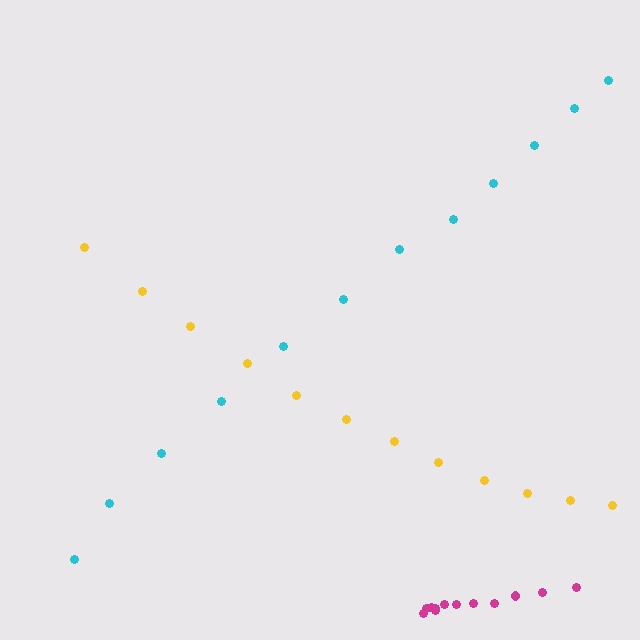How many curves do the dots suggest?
There are 3 distinct paths.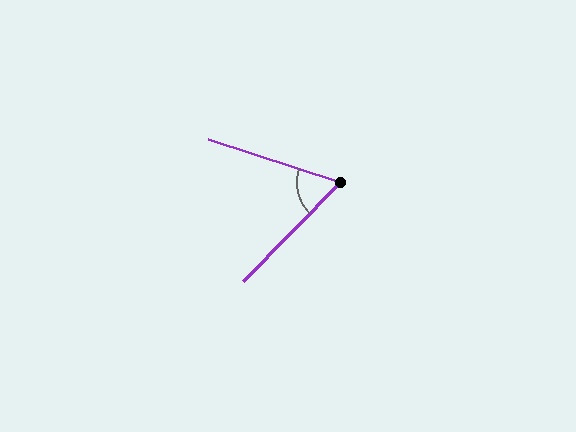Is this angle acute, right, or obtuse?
It is acute.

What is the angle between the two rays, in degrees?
Approximately 63 degrees.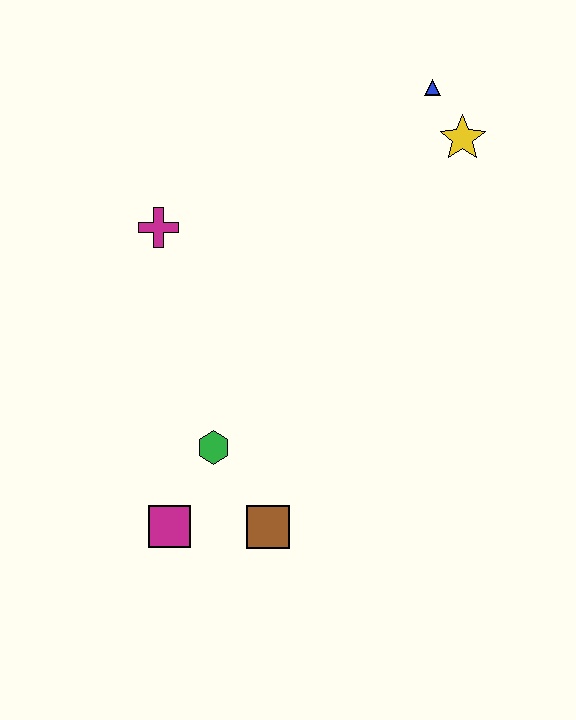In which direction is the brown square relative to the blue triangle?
The brown square is below the blue triangle.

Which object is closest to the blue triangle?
The yellow star is closest to the blue triangle.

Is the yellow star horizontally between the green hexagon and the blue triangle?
No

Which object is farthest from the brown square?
The blue triangle is farthest from the brown square.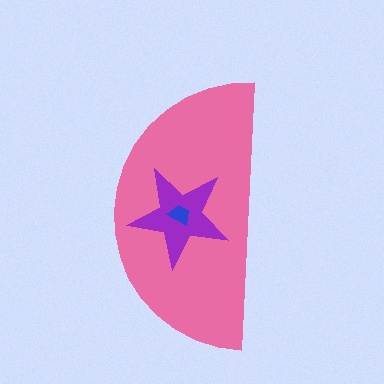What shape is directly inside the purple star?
The blue trapezoid.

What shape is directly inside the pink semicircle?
The purple star.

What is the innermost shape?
The blue trapezoid.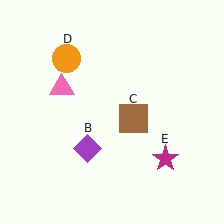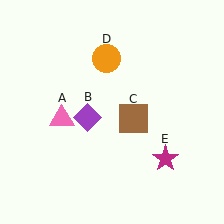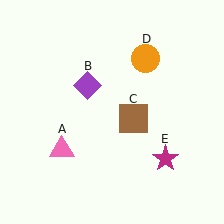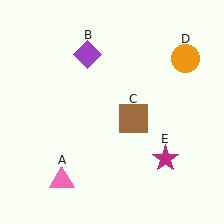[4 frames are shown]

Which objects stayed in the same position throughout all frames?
Brown square (object C) and magenta star (object E) remained stationary.